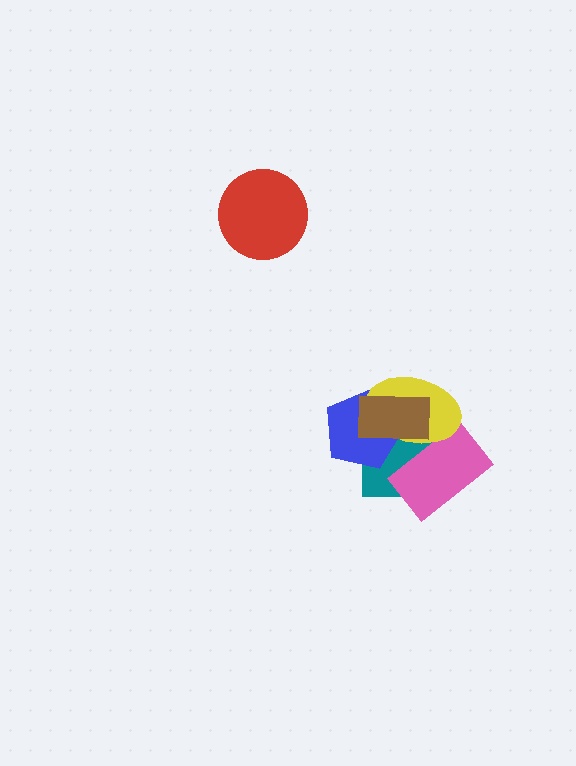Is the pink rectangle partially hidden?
Yes, it is partially covered by another shape.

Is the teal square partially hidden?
Yes, it is partially covered by another shape.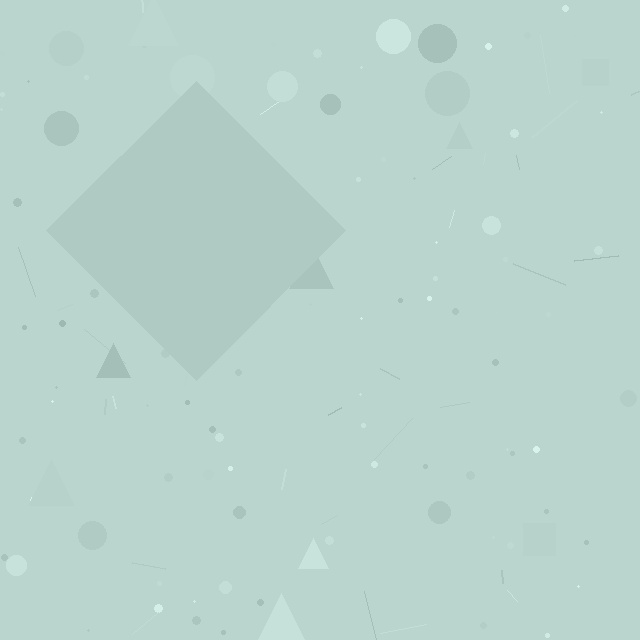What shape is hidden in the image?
A diamond is hidden in the image.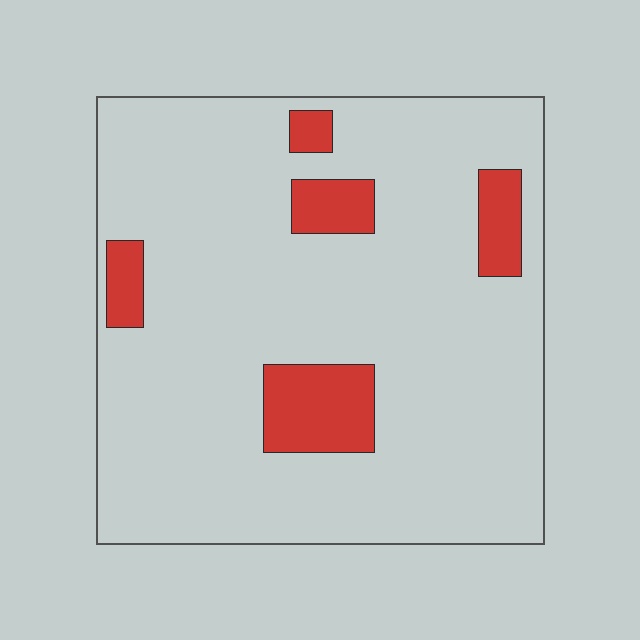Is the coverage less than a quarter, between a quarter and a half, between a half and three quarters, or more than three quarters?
Less than a quarter.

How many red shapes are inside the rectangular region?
5.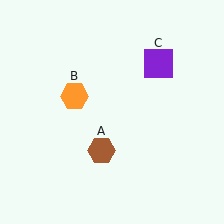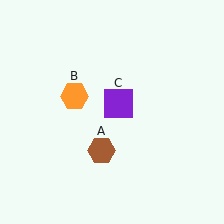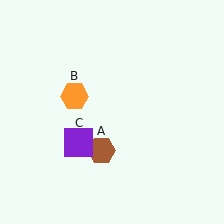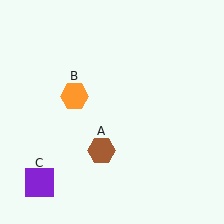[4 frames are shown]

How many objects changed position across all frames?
1 object changed position: purple square (object C).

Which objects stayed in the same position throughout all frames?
Brown hexagon (object A) and orange hexagon (object B) remained stationary.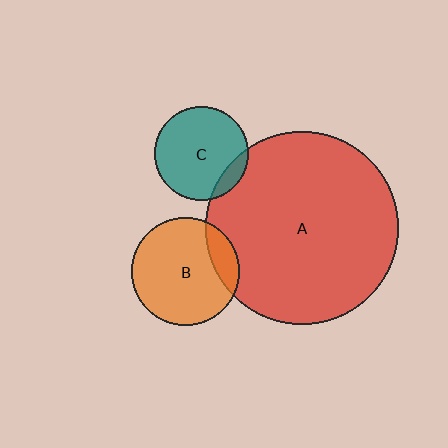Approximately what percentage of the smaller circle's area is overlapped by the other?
Approximately 15%.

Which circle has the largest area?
Circle A (red).